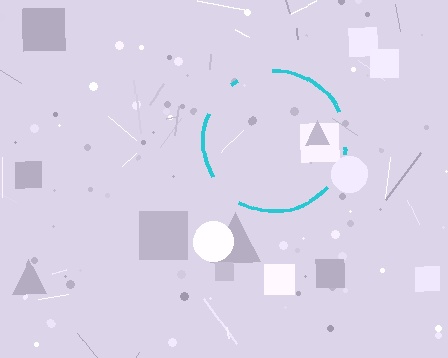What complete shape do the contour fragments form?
The contour fragments form a circle.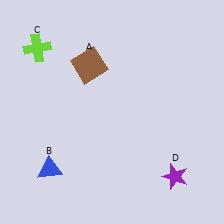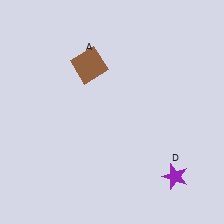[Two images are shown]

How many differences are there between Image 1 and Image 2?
There are 2 differences between the two images.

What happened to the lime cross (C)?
The lime cross (C) was removed in Image 2. It was in the top-left area of Image 1.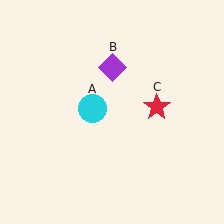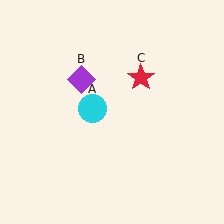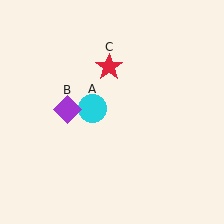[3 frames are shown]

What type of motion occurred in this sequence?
The purple diamond (object B), red star (object C) rotated counterclockwise around the center of the scene.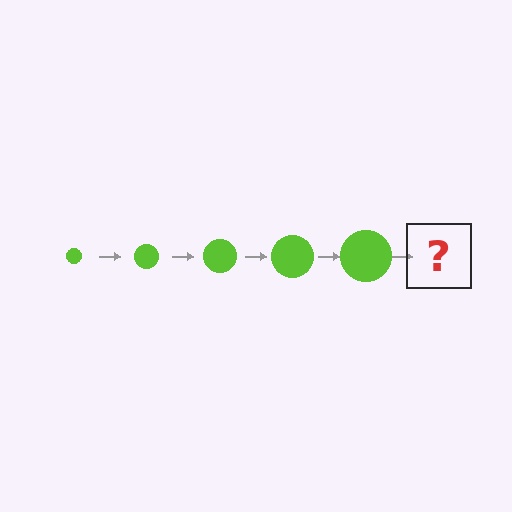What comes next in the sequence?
The next element should be a lime circle, larger than the previous one.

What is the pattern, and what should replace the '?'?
The pattern is that the circle gets progressively larger each step. The '?' should be a lime circle, larger than the previous one.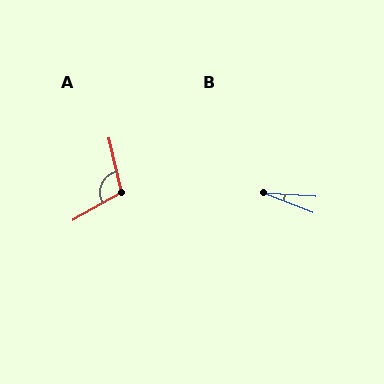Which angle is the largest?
A, at approximately 107 degrees.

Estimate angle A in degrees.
Approximately 107 degrees.